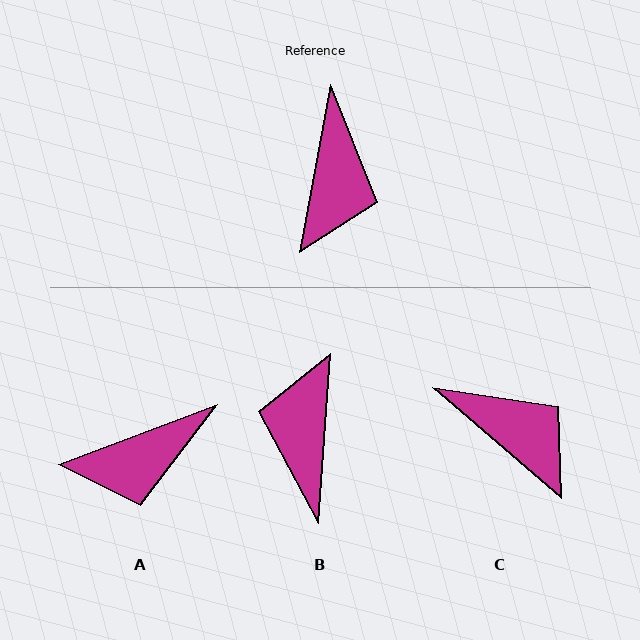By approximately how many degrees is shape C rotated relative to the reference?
Approximately 59 degrees counter-clockwise.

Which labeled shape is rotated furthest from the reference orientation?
B, about 174 degrees away.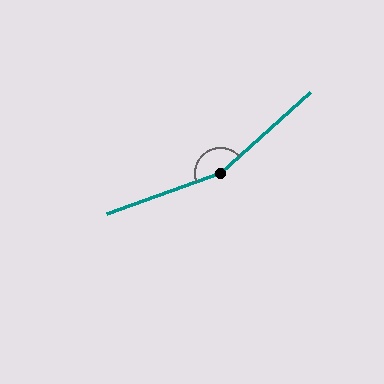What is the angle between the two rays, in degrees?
Approximately 158 degrees.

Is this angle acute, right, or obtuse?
It is obtuse.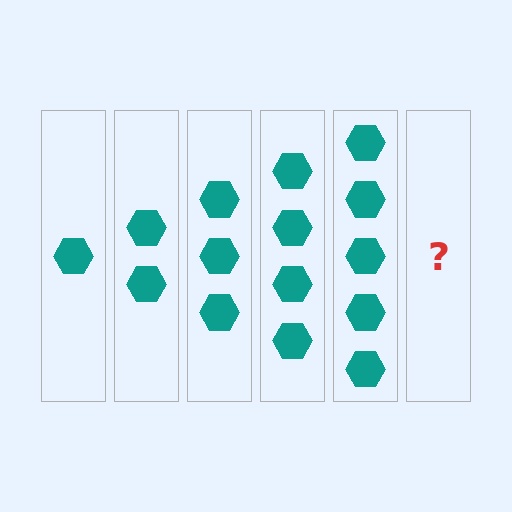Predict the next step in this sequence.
The next step is 6 hexagons.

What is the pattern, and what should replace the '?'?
The pattern is that each step adds one more hexagon. The '?' should be 6 hexagons.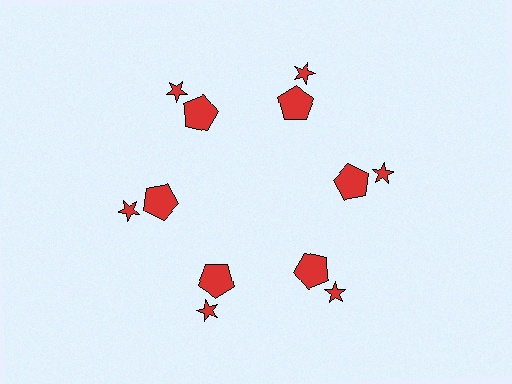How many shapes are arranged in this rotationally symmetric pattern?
There are 12 shapes, arranged in 6 groups of 2.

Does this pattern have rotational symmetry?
Yes, this pattern has 6-fold rotational symmetry. It looks the same after rotating 60 degrees around the center.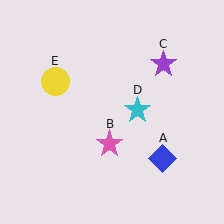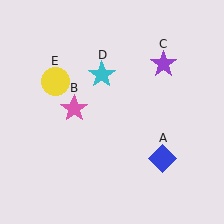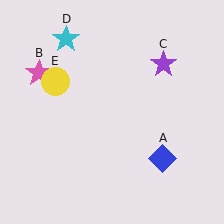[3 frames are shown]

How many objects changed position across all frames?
2 objects changed position: pink star (object B), cyan star (object D).